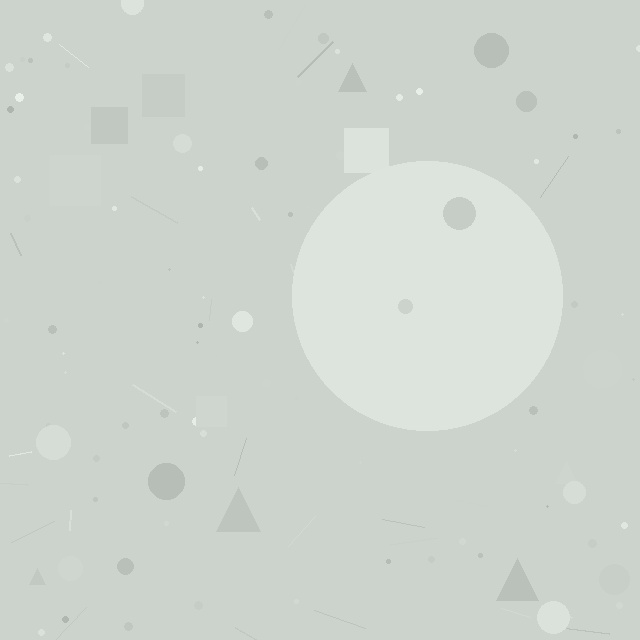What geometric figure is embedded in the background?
A circle is embedded in the background.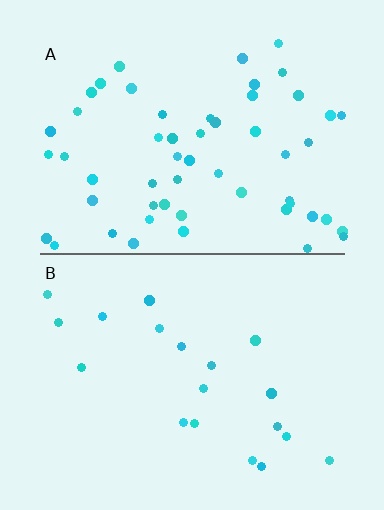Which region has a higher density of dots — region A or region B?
A (the top).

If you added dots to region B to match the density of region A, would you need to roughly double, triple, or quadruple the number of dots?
Approximately triple.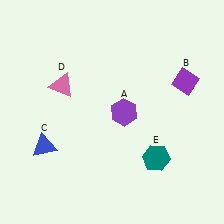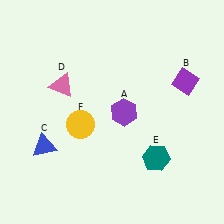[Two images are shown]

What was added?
A yellow circle (F) was added in Image 2.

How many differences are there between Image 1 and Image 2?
There is 1 difference between the two images.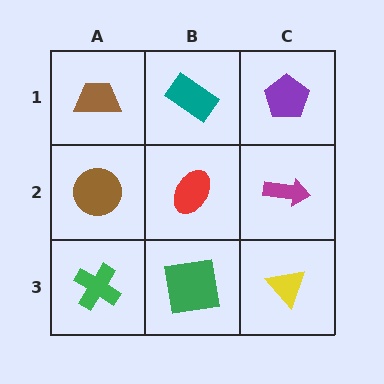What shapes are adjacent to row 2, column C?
A purple pentagon (row 1, column C), a yellow triangle (row 3, column C), a red ellipse (row 2, column B).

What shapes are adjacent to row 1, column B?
A red ellipse (row 2, column B), a brown trapezoid (row 1, column A), a purple pentagon (row 1, column C).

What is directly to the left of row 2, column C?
A red ellipse.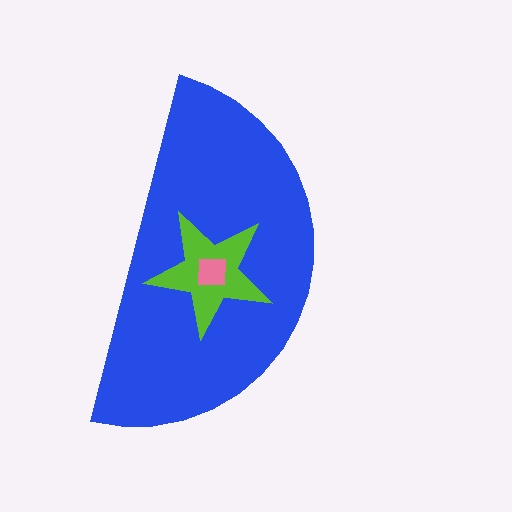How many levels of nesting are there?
3.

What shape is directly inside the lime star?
The pink square.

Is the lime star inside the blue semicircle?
Yes.